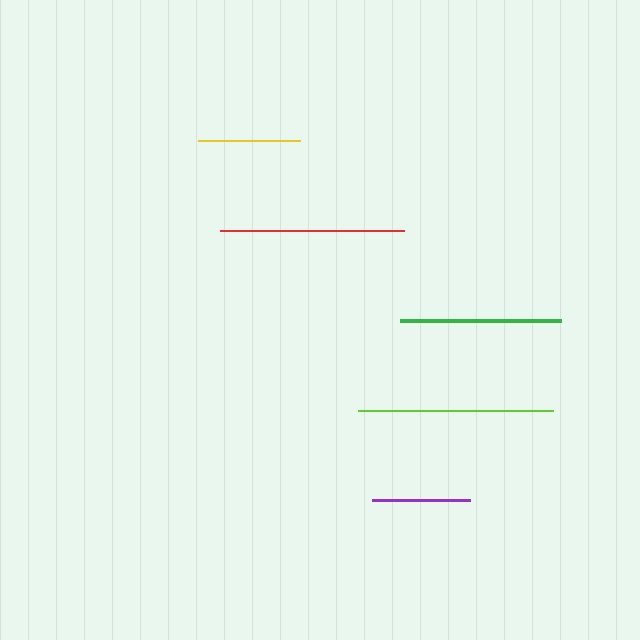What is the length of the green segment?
The green segment is approximately 160 pixels long.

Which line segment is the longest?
The lime line is the longest at approximately 195 pixels.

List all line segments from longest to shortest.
From longest to shortest: lime, red, green, yellow, purple.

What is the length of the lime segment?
The lime segment is approximately 195 pixels long.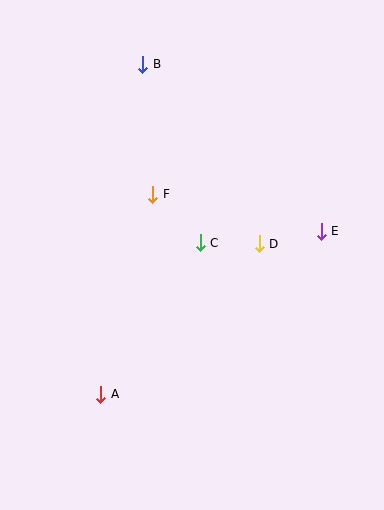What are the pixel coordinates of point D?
Point D is at (259, 244).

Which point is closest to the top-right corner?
Point E is closest to the top-right corner.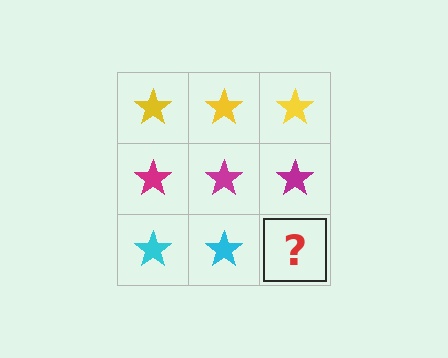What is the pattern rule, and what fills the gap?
The rule is that each row has a consistent color. The gap should be filled with a cyan star.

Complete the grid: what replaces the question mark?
The question mark should be replaced with a cyan star.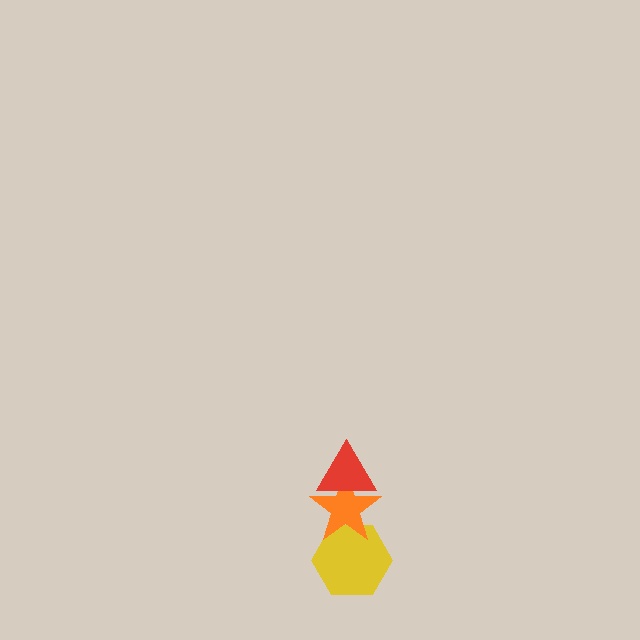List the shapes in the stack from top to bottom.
From top to bottom: the red triangle, the orange star, the yellow hexagon.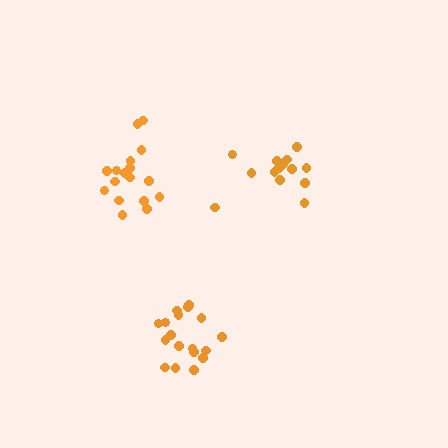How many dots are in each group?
Group 1: 17 dots, Group 2: 14 dots, Group 3: 18 dots (49 total).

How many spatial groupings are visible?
There are 3 spatial groupings.